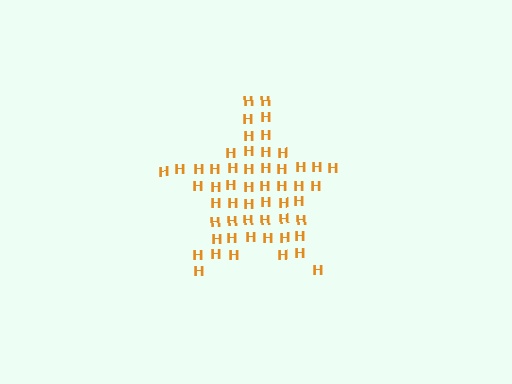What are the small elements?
The small elements are letter H's.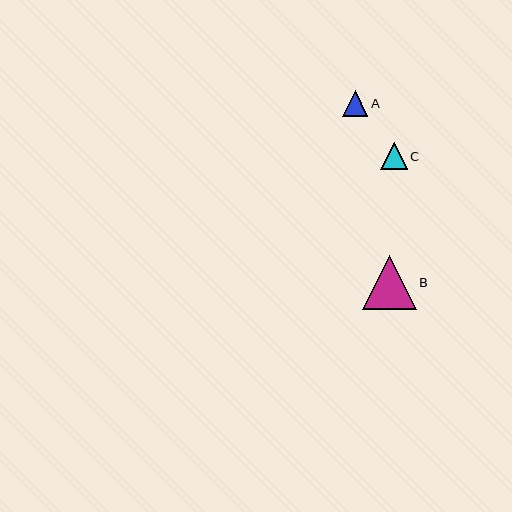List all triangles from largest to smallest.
From largest to smallest: B, C, A.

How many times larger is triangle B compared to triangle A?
Triangle B is approximately 2.1 times the size of triangle A.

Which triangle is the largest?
Triangle B is the largest with a size of approximately 54 pixels.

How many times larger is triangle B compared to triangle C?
Triangle B is approximately 2.0 times the size of triangle C.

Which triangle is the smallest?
Triangle A is the smallest with a size of approximately 26 pixels.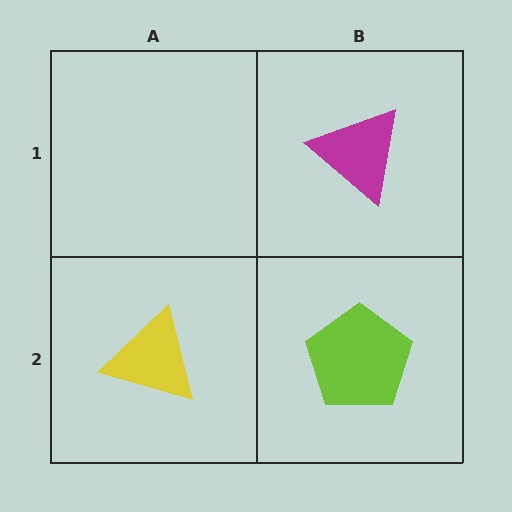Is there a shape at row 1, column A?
No, that cell is empty.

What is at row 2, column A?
A yellow triangle.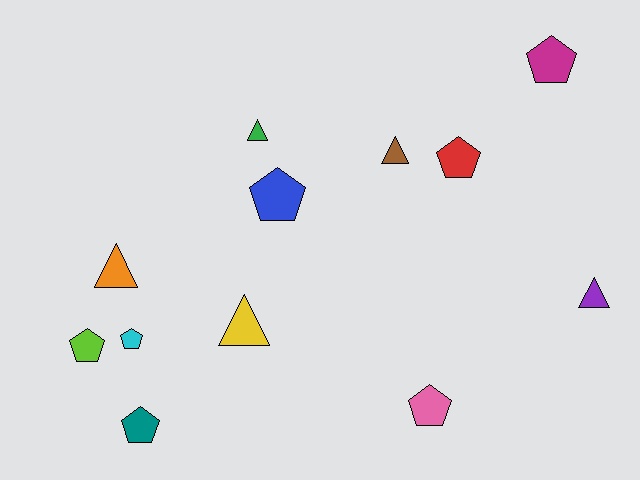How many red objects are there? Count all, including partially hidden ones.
There is 1 red object.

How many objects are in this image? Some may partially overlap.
There are 12 objects.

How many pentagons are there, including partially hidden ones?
There are 7 pentagons.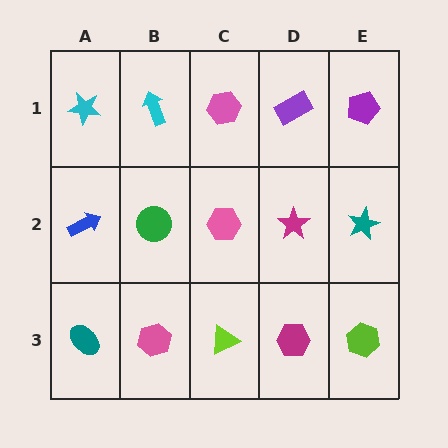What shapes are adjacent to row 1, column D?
A magenta star (row 2, column D), a pink hexagon (row 1, column C), a purple pentagon (row 1, column E).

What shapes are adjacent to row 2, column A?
A cyan star (row 1, column A), a teal ellipse (row 3, column A), a green circle (row 2, column B).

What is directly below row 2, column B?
A pink hexagon.